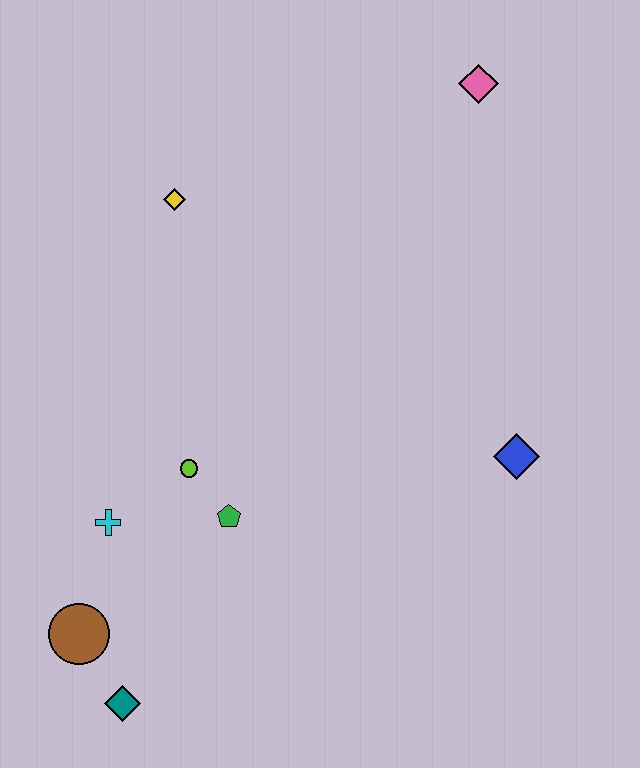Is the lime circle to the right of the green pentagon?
No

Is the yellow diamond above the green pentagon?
Yes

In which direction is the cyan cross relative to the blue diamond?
The cyan cross is to the left of the blue diamond.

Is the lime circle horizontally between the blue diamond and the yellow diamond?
Yes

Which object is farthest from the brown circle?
The pink diamond is farthest from the brown circle.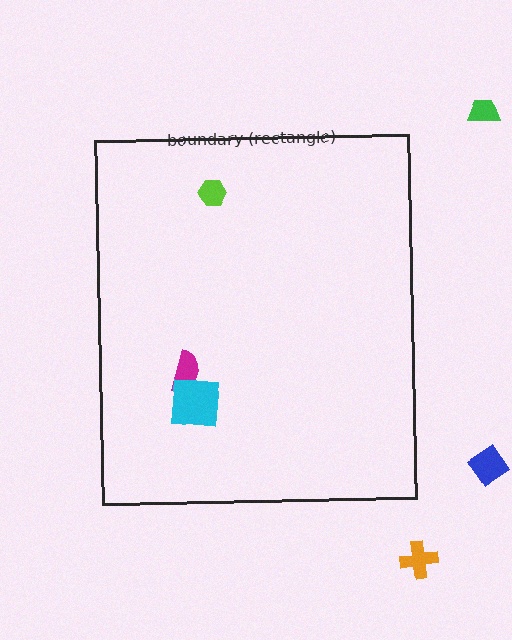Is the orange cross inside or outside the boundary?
Outside.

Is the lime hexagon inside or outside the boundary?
Inside.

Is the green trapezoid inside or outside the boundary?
Outside.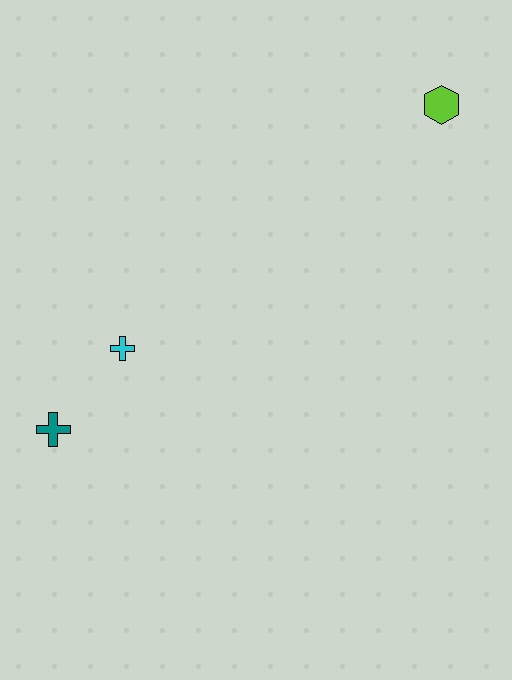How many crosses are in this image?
There are 2 crosses.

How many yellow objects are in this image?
There are no yellow objects.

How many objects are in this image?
There are 3 objects.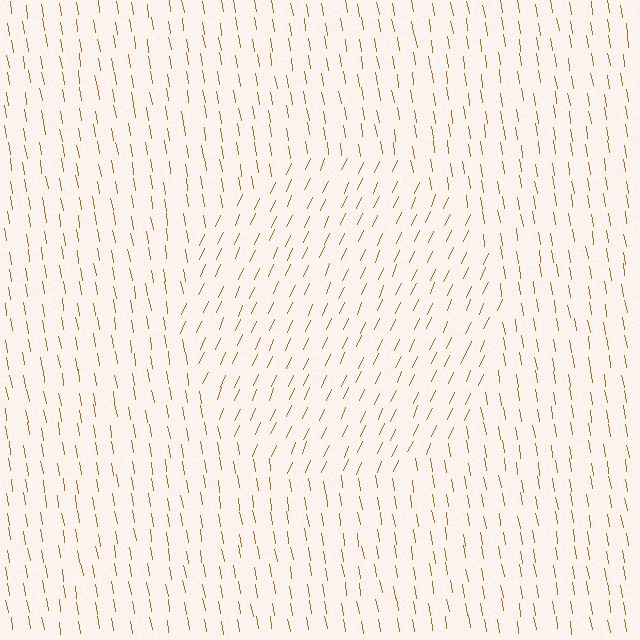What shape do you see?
I see a circle.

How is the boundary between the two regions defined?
The boundary is defined purely by a change in line orientation (approximately 34 degrees difference). All lines are the same color and thickness.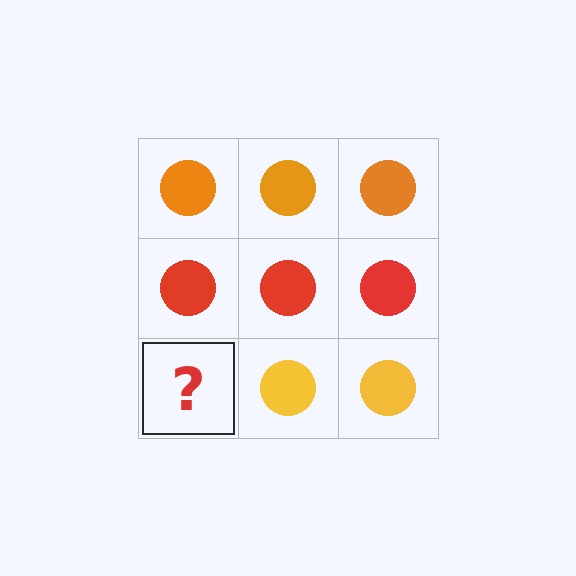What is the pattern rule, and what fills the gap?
The rule is that each row has a consistent color. The gap should be filled with a yellow circle.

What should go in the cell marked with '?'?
The missing cell should contain a yellow circle.